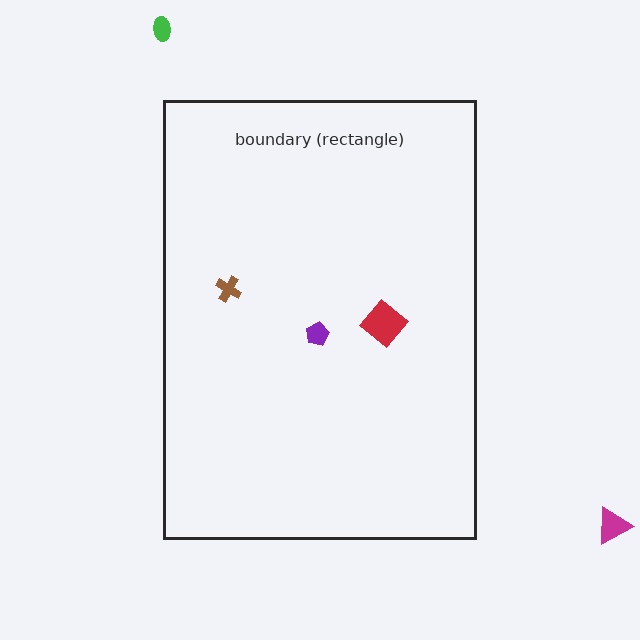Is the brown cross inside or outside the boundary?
Inside.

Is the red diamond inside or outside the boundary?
Inside.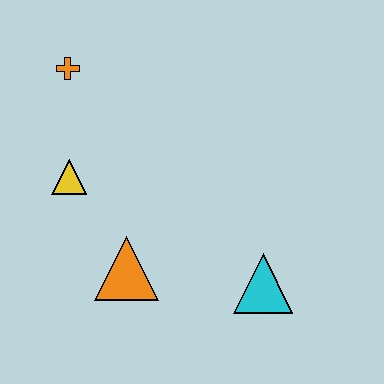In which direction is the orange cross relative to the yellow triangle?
The orange cross is above the yellow triangle.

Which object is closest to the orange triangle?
The yellow triangle is closest to the orange triangle.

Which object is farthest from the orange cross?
The cyan triangle is farthest from the orange cross.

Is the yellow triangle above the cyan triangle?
Yes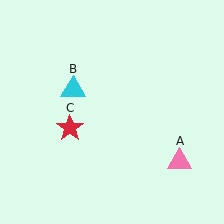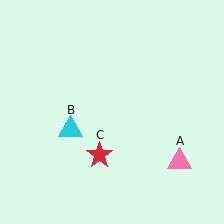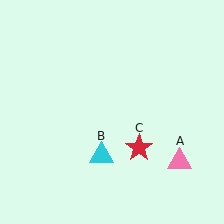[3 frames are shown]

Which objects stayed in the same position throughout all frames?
Pink triangle (object A) remained stationary.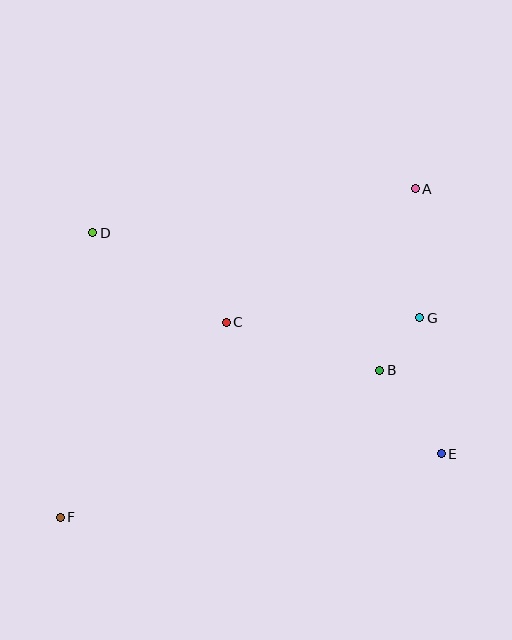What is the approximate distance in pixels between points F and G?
The distance between F and G is approximately 411 pixels.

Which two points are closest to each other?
Points B and G are closest to each other.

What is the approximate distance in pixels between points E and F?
The distance between E and F is approximately 386 pixels.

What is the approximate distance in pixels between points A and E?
The distance between A and E is approximately 266 pixels.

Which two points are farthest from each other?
Points A and F are farthest from each other.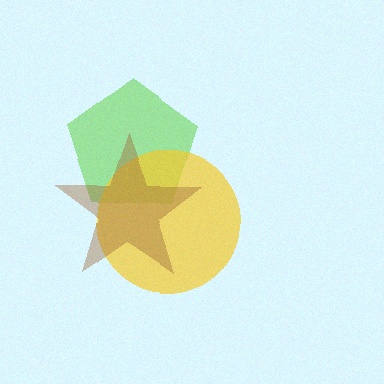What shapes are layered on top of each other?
The layered shapes are: a lime pentagon, a yellow circle, a brown star.